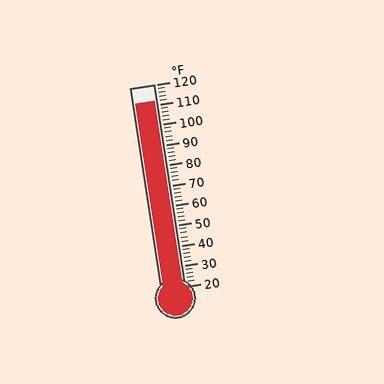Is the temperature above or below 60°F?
The temperature is above 60°F.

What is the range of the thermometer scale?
The thermometer scale ranges from 20°F to 120°F.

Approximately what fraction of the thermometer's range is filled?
The thermometer is filled to approximately 90% of its range.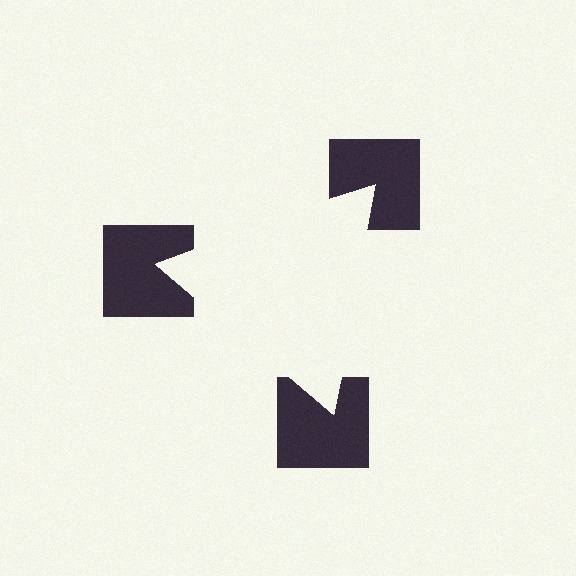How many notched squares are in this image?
There are 3 — one at each vertex of the illusory triangle.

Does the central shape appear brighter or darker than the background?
It typically appears slightly brighter than the background, even though no actual brightness change is drawn.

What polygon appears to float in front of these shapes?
An illusory triangle — its edges are inferred from the aligned wedge cuts in the notched squares, not physically drawn.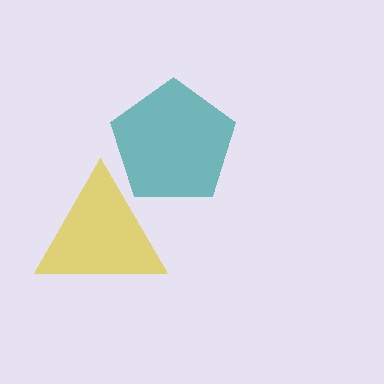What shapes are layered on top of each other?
The layered shapes are: a yellow triangle, a teal pentagon.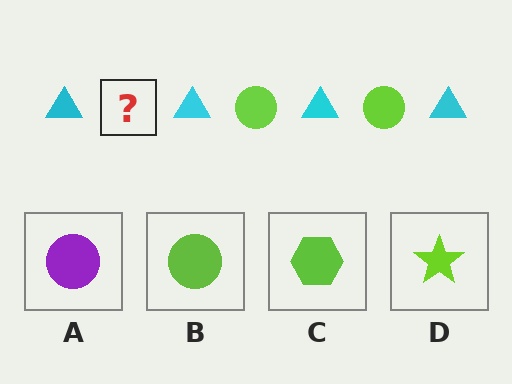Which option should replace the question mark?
Option B.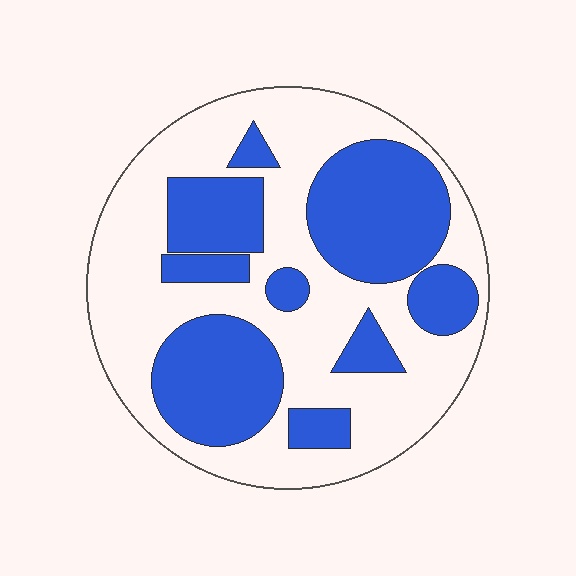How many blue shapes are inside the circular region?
9.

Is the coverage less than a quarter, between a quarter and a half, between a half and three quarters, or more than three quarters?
Between a quarter and a half.